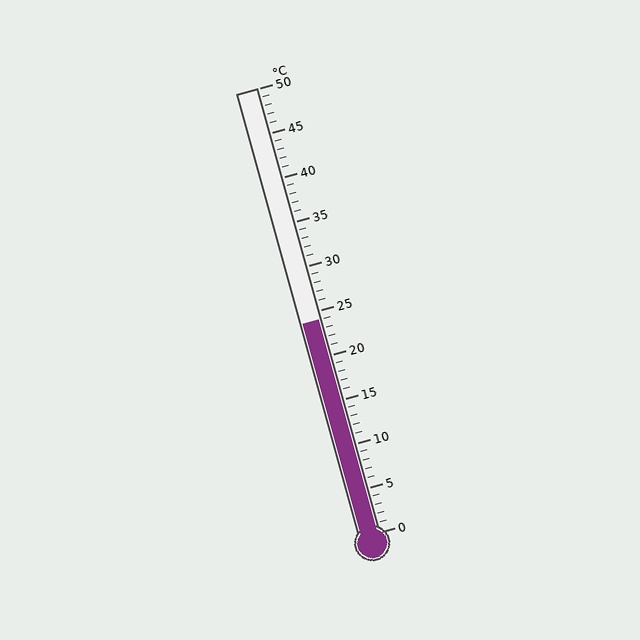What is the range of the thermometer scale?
The thermometer scale ranges from 0°C to 50°C.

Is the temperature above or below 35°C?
The temperature is below 35°C.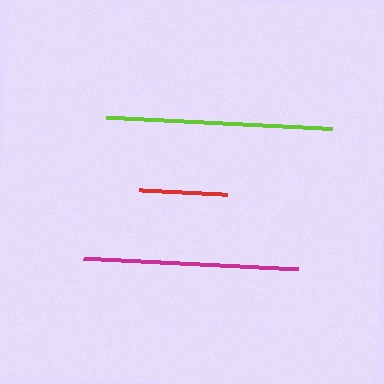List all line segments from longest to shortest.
From longest to shortest: lime, magenta, red.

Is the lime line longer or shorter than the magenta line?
The lime line is longer than the magenta line.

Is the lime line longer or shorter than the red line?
The lime line is longer than the red line.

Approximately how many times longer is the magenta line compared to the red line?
The magenta line is approximately 2.5 times the length of the red line.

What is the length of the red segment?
The red segment is approximately 88 pixels long.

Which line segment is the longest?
The lime line is the longest at approximately 227 pixels.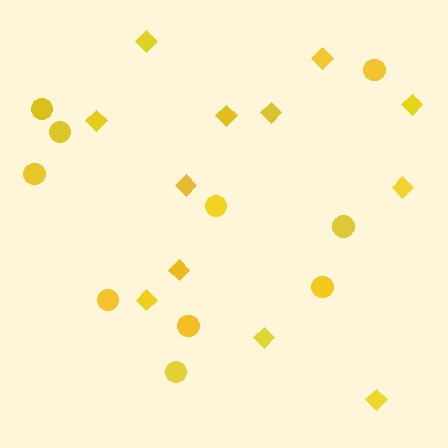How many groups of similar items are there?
There are 2 groups: one group of circles (10) and one group of diamonds (12).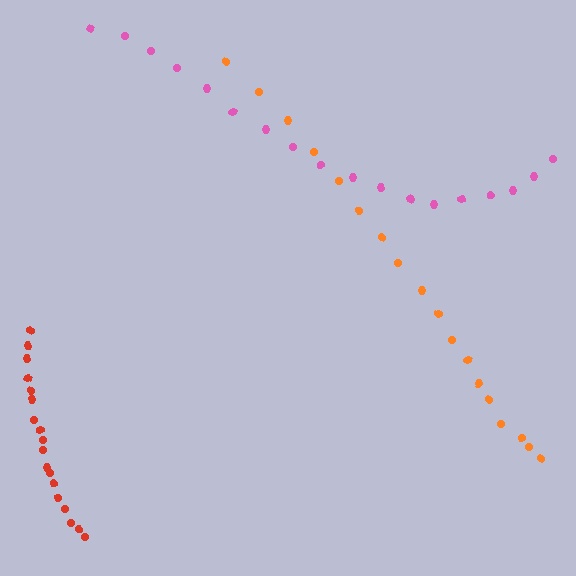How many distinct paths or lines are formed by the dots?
There are 3 distinct paths.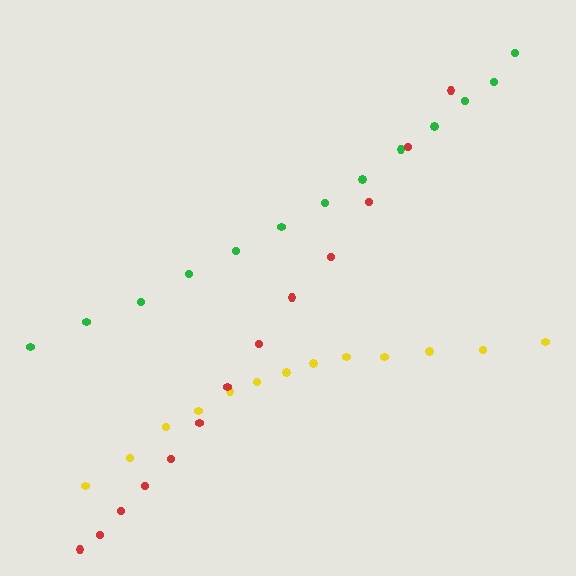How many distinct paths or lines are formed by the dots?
There are 3 distinct paths.